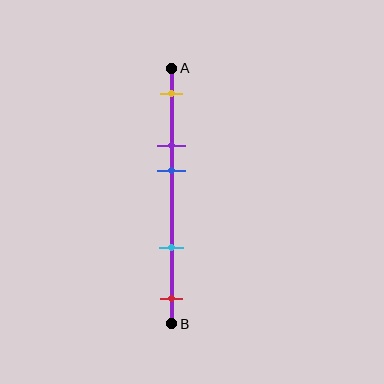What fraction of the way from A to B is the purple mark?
The purple mark is approximately 30% (0.3) of the way from A to B.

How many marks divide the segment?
There are 5 marks dividing the segment.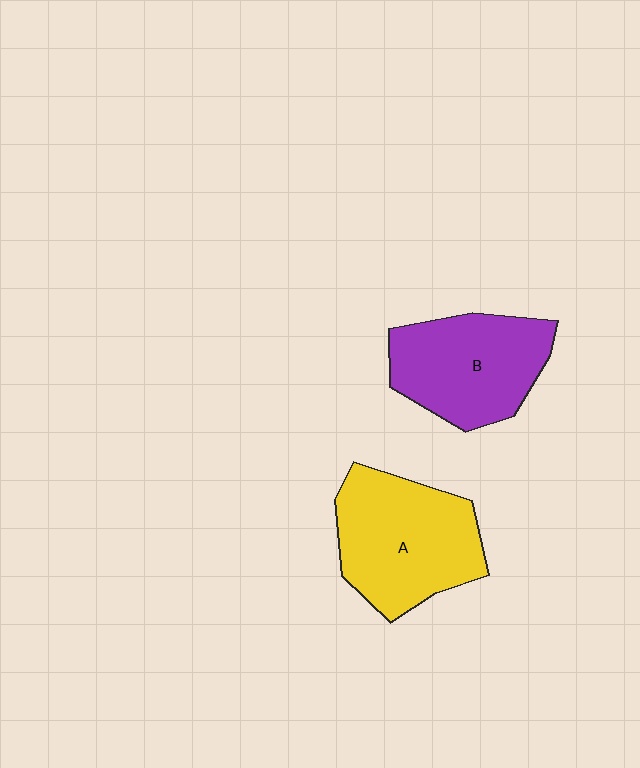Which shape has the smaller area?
Shape B (purple).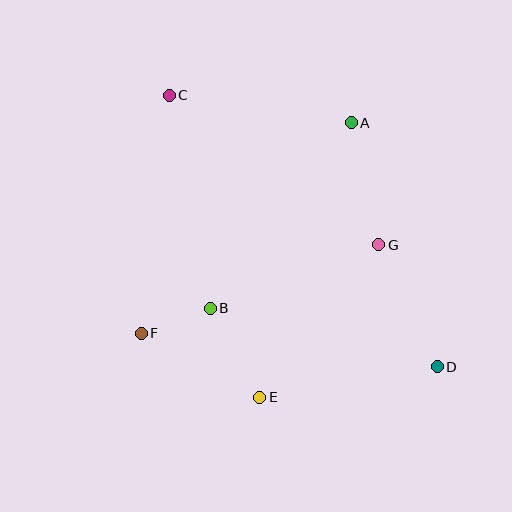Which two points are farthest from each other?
Points C and D are farthest from each other.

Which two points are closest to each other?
Points B and F are closest to each other.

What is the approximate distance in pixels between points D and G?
The distance between D and G is approximately 135 pixels.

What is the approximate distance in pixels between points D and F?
The distance between D and F is approximately 298 pixels.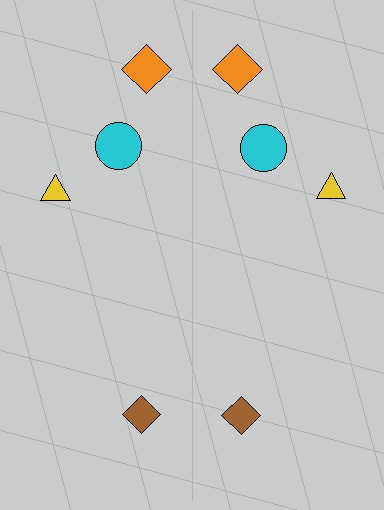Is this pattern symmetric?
Yes, this pattern has bilateral (reflection) symmetry.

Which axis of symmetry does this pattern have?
The pattern has a vertical axis of symmetry running through the center of the image.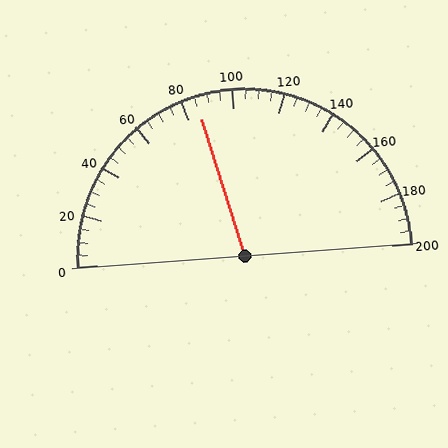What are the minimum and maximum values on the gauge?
The gauge ranges from 0 to 200.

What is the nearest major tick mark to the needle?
The nearest major tick mark is 80.